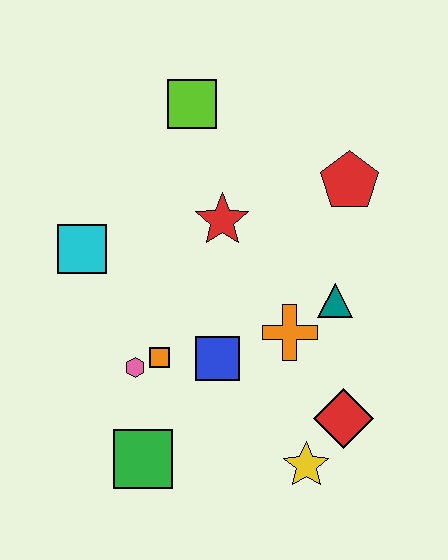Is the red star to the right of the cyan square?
Yes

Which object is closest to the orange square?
The pink hexagon is closest to the orange square.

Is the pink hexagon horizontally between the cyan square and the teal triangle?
Yes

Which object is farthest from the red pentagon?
The green square is farthest from the red pentagon.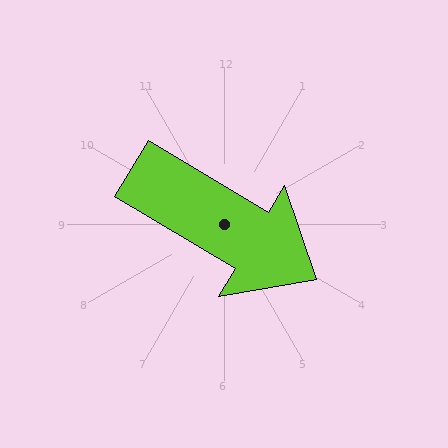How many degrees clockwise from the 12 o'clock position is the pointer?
Approximately 121 degrees.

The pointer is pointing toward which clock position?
Roughly 4 o'clock.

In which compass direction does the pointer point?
Southeast.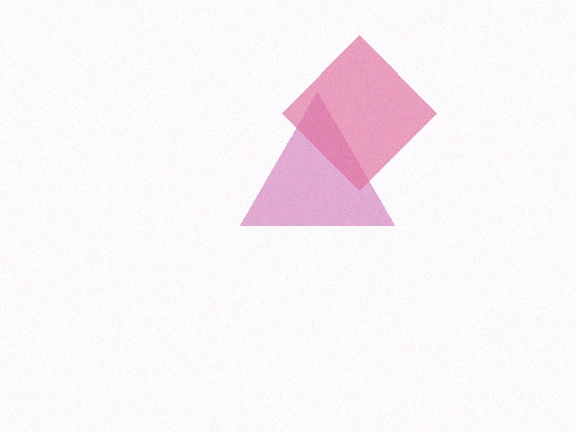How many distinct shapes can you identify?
There are 2 distinct shapes: a magenta triangle, a pink diamond.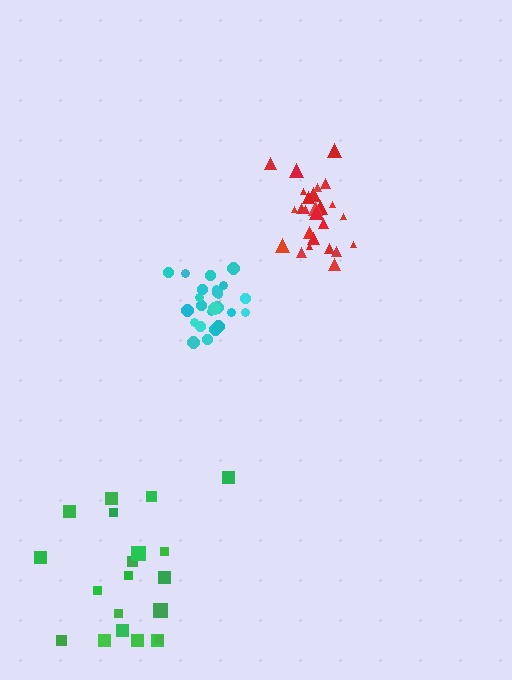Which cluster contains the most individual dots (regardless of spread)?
Red (28).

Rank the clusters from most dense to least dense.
red, cyan, green.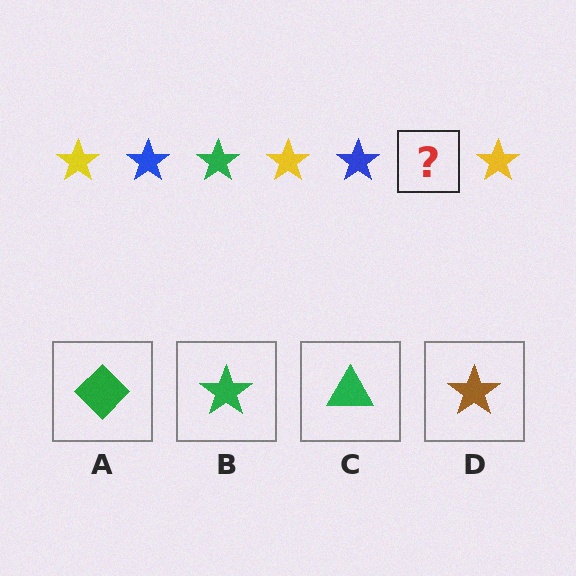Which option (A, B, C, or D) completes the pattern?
B.